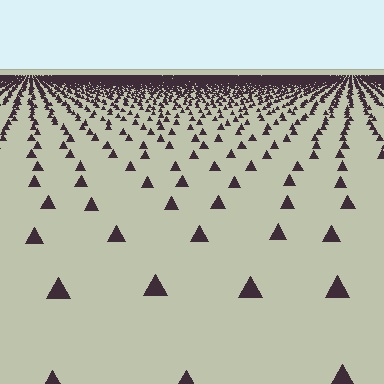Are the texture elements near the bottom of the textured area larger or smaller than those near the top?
Larger. Near the bottom, elements are closer to the viewer and appear at a bigger on-screen size.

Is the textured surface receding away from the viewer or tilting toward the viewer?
The surface is receding away from the viewer. Texture elements get smaller and denser toward the top.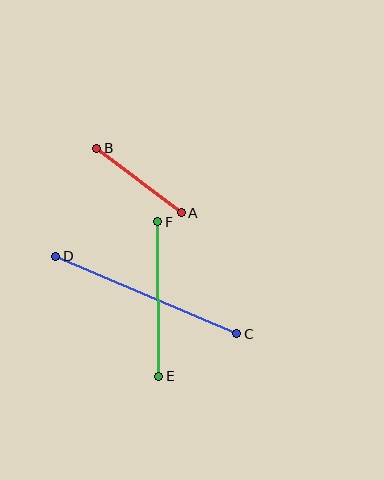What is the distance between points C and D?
The distance is approximately 197 pixels.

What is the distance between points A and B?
The distance is approximately 106 pixels.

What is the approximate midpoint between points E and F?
The midpoint is at approximately (158, 299) pixels.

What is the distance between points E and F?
The distance is approximately 155 pixels.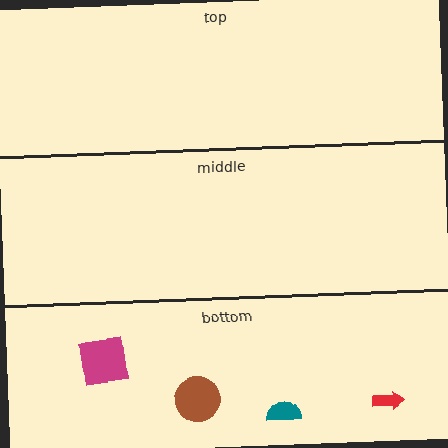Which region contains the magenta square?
The bottom region.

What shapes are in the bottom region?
The teal semicircle, the brown circle, the red arrow, the magenta square.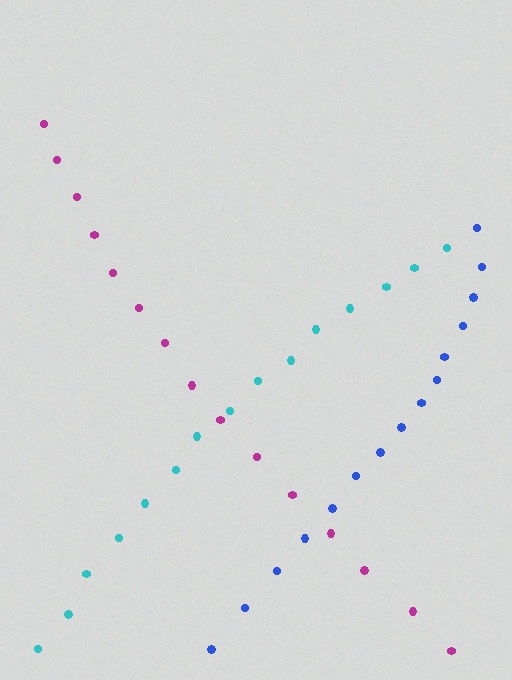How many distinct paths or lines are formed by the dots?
There are 3 distinct paths.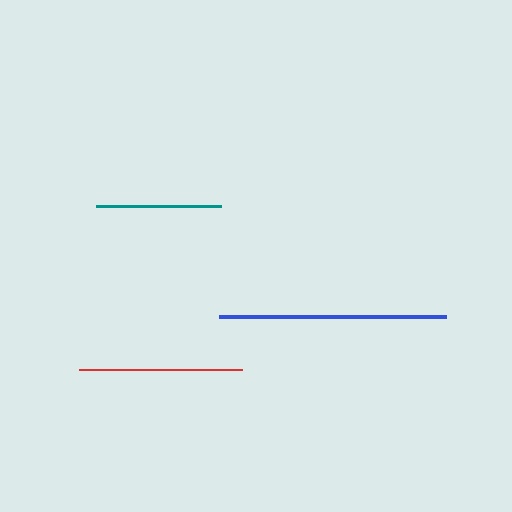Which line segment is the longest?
The blue line is the longest at approximately 227 pixels.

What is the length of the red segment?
The red segment is approximately 162 pixels long.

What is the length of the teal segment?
The teal segment is approximately 126 pixels long.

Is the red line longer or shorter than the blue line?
The blue line is longer than the red line.